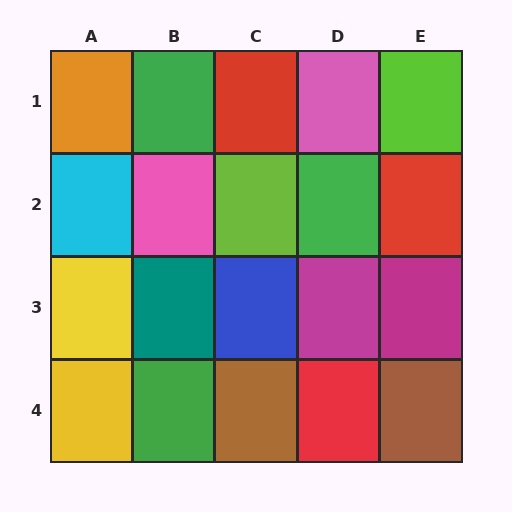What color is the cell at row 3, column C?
Blue.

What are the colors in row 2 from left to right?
Cyan, pink, lime, green, red.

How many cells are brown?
2 cells are brown.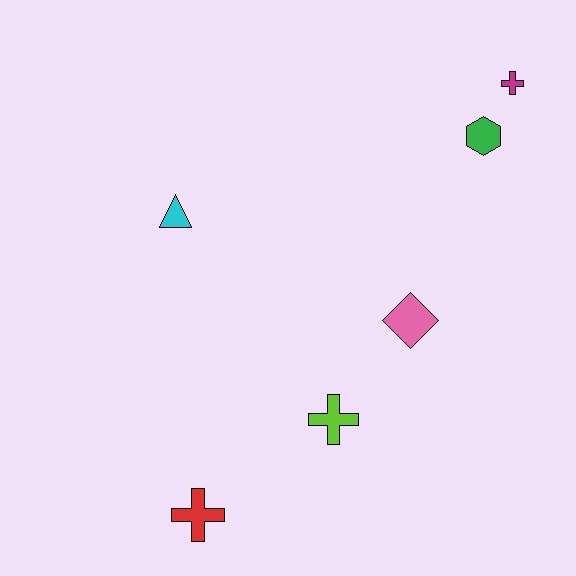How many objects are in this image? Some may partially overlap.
There are 6 objects.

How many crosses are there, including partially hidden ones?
There are 3 crosses.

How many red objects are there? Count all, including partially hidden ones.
There is 1 red object.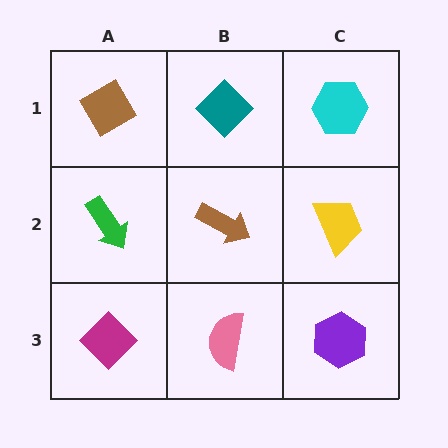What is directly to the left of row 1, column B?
A brown diamond.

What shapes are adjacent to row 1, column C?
A yellow trapezoid (row 2, column C), a teal diamond (row 1, column B).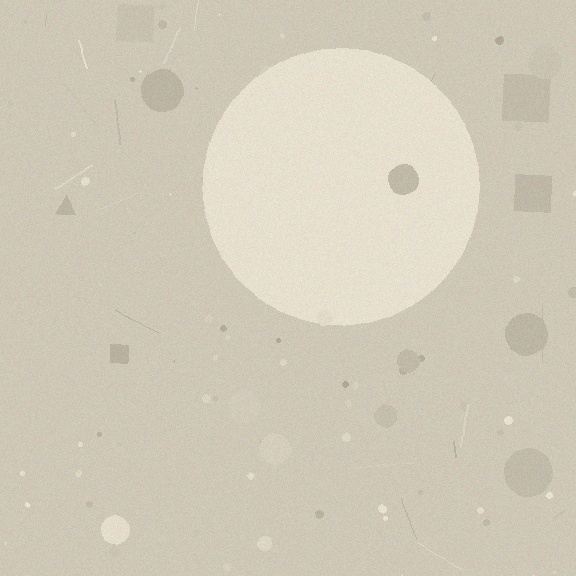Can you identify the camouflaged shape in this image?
The camouflaged shape is a circle.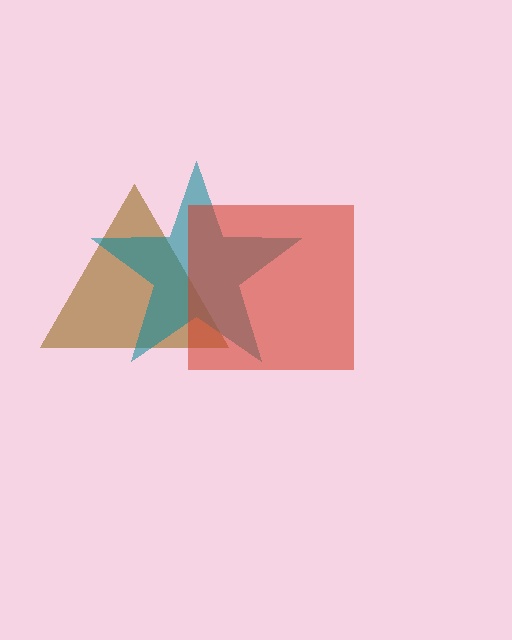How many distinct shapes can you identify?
There are 3 distinct shapes: a brown triangle, a teal star, a red square.